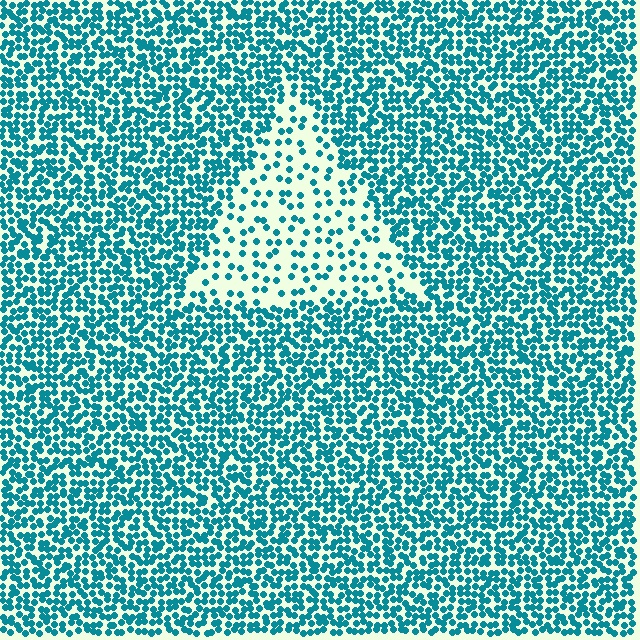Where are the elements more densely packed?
The elements are more densely packed outside the triangle boundary.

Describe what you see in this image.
The image contains small teal elements arranged at two different densities. A triangle-shaped region is visible where the elements are less densely packed than the surrounding area.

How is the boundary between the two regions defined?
The boundary is defined by a change in element density (approximately 2.8x ratio). All elements are the same color, size, and shape.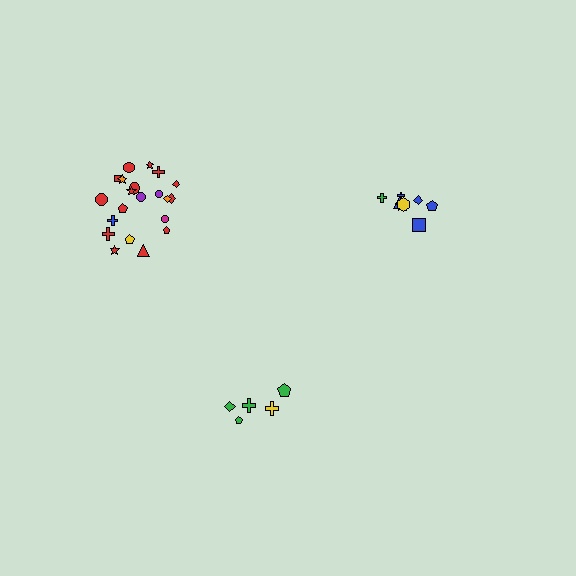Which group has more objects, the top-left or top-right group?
The top-left group.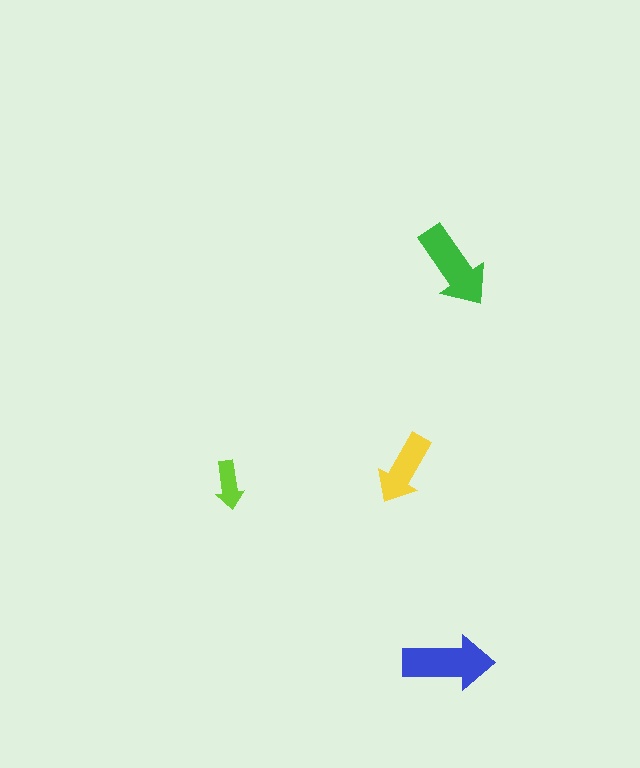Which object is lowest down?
The blue arrow is bottommost.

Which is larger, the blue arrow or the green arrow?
The blue one.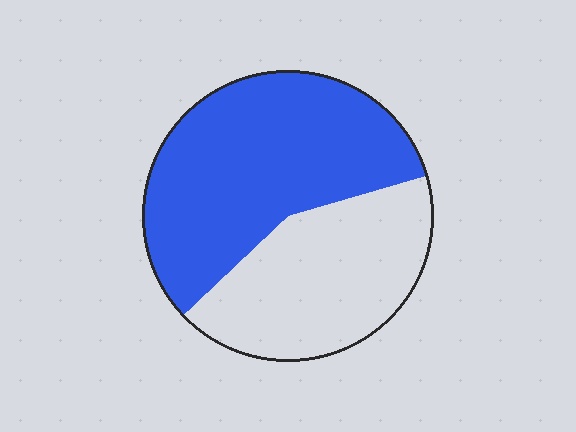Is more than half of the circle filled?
Yes.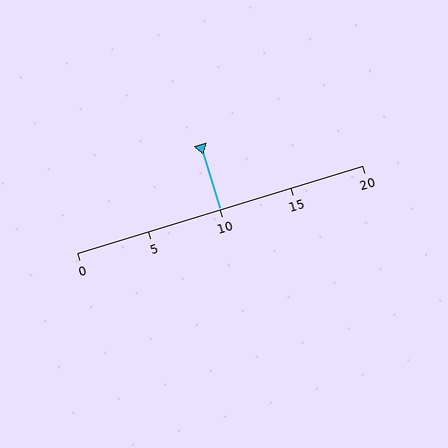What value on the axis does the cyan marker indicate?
The marker indicates approximately 10.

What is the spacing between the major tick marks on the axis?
The major ticks are spaced 5 apart.